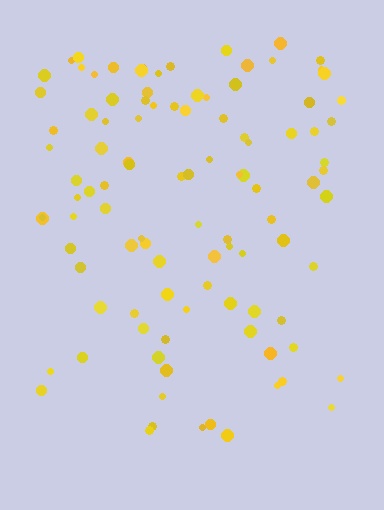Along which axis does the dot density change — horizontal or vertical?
Vertical.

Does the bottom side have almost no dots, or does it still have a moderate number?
Still a moderate number, just noticeably fewer than the top.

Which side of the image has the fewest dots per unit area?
The bottom.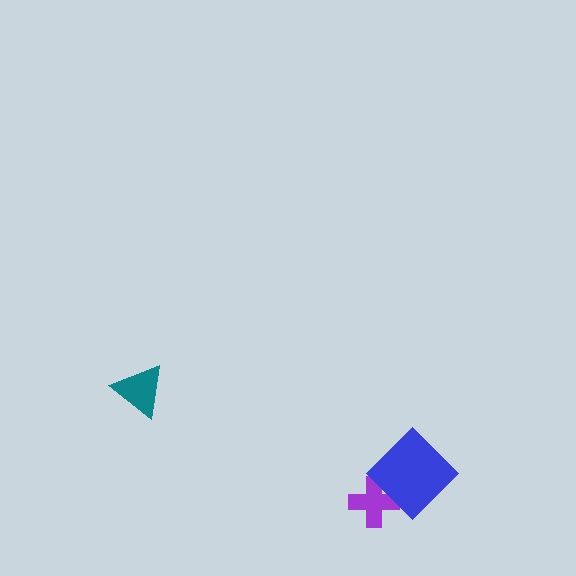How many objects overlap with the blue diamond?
1 object overlaps with the blue diamond.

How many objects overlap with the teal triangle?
0 objects overlap with the teal triangle.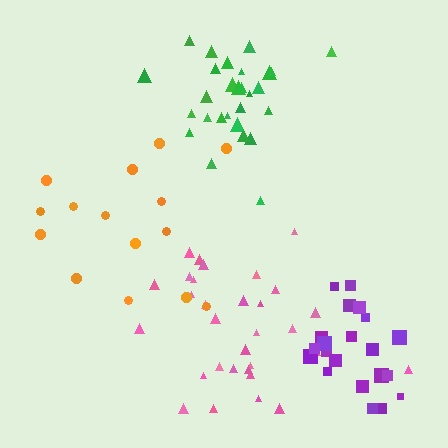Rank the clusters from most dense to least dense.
green, purple, pink, orange.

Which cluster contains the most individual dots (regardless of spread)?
Pink (31).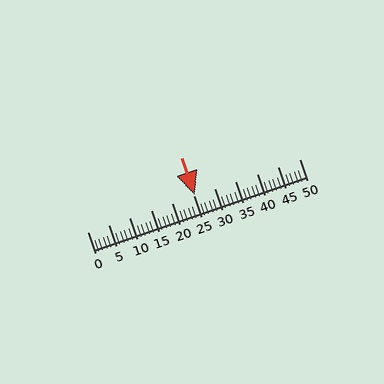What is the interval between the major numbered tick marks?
The major tick marks are spaced 5 units apart.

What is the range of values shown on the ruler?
The ruler shows values from 0 to 50.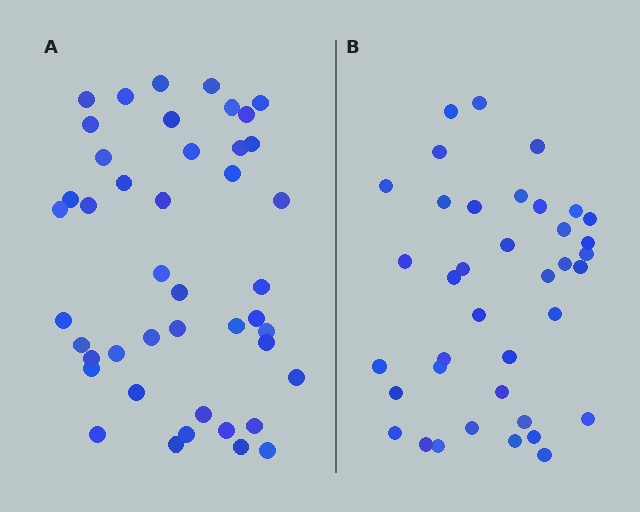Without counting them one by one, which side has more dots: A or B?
Region A (the left region) has more dots.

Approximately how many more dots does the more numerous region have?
Region A has about 6 more dots than region B.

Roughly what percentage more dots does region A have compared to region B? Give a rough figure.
About 15% more.